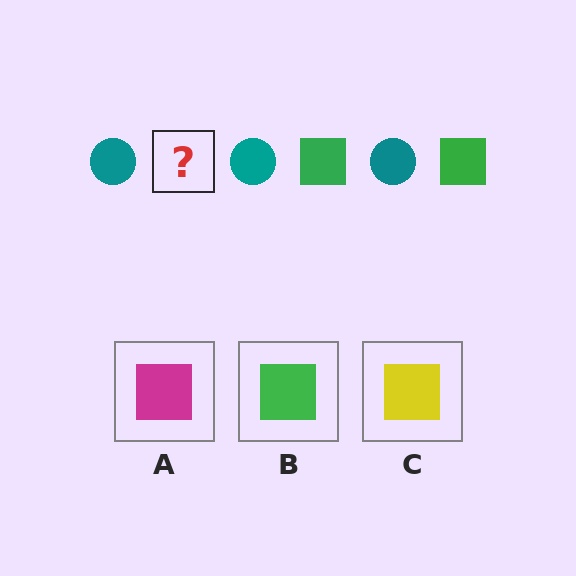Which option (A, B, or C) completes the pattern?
B.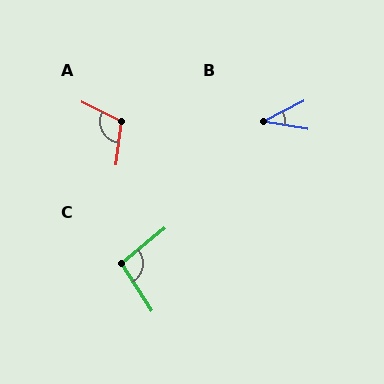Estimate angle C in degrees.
Approximately 97 degrees.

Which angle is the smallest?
B, at approximately 35 degrees.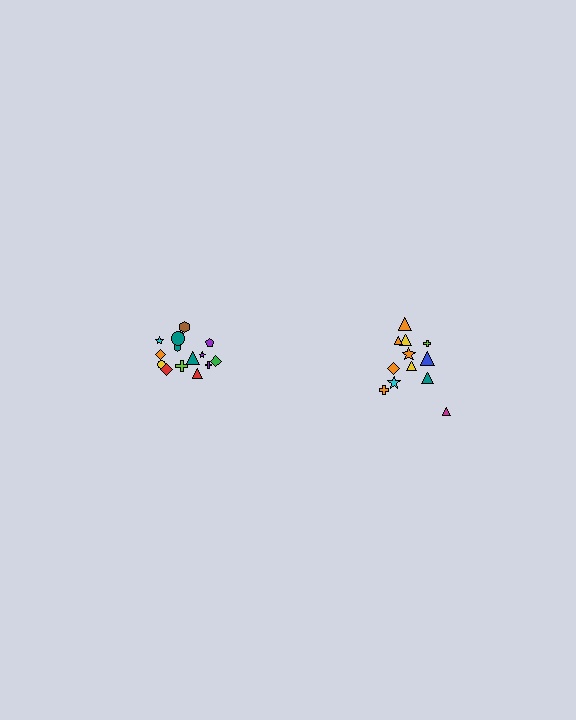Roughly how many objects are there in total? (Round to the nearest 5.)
Roughly 25 objects in total.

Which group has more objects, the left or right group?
The left group.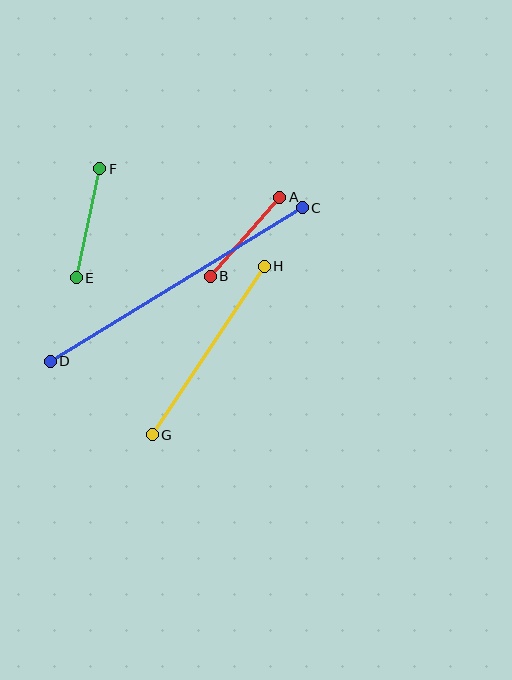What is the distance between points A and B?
The distance is approximately 105 pixels.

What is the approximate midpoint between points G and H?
The midpoint is at approximately (208, 351) pixels.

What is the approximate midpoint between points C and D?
The midpoint is at approximately (176, 285) pixels.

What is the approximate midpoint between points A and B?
The midpoint is at approximately (245, 237) pixels.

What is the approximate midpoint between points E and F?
The midpoint is at approximately (88, 223) pixels.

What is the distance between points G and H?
The distance is approximately 202 pixels.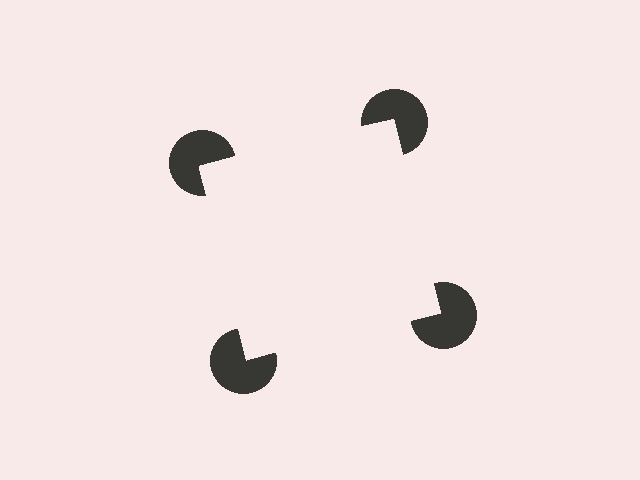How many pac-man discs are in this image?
There are 4 — one at each vertex of the illusory square.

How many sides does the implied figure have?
4 sides.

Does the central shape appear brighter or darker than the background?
It typically appears slightly brighter than the background, even though no actual brightness change is drawn.